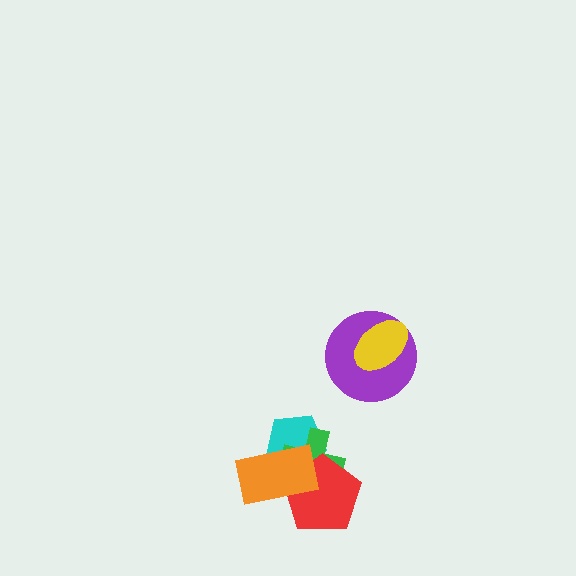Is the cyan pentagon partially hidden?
Yes, it is partially covered by another shape.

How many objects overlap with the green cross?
3 objects overlap with the green cross.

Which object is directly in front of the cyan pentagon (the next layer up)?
The green cross is directly in front of the cyan pentagon.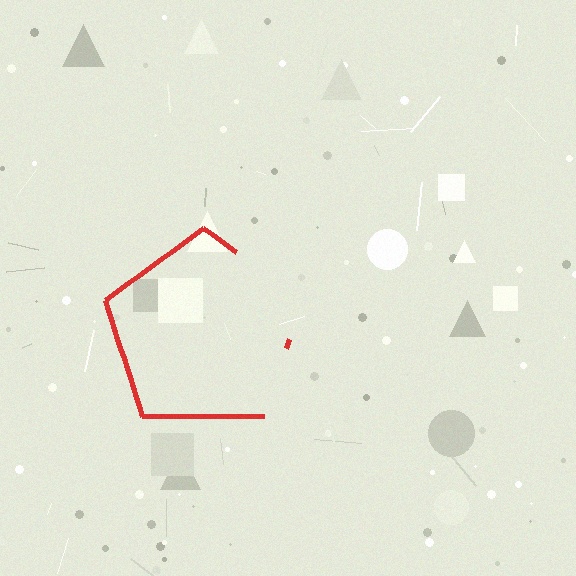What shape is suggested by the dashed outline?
The dashed outline suggests a pentagon.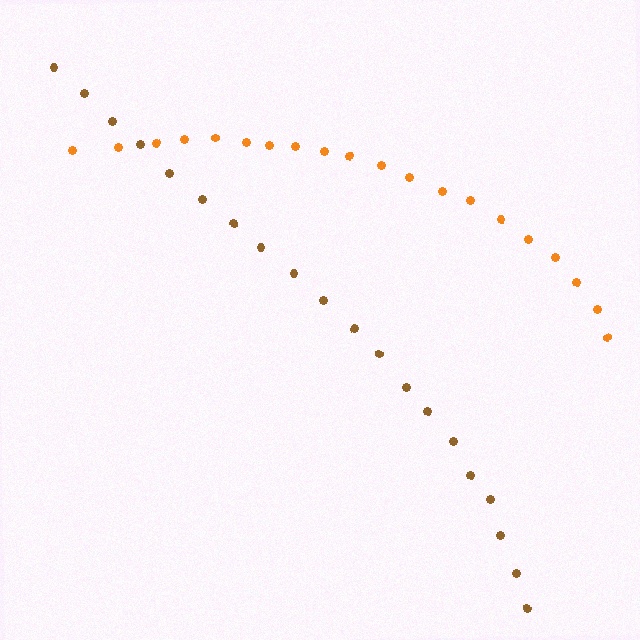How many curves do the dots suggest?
There are 2 distinct paths.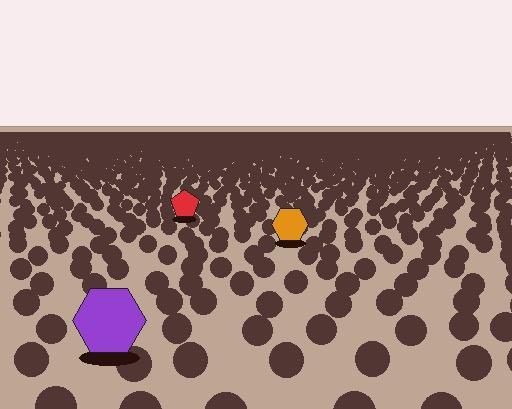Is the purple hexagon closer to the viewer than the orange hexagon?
Yes. The purple hexagon is closer — you can tell from the texture gradient: the ground texture is coarser near it.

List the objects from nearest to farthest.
From nearest to farthest: the purple hexagon, the orange hexagon, the red pentagon.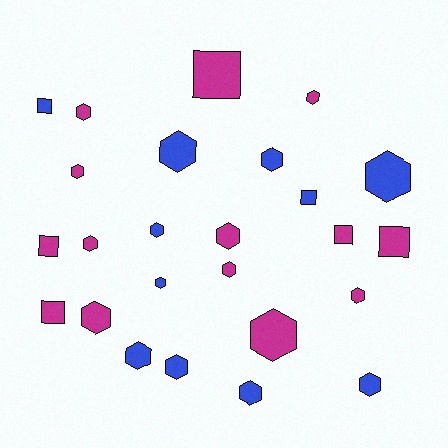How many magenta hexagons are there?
There are 9 magenta hexagons.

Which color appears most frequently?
Magenta, with 14 objects.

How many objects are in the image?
There are 25 objects.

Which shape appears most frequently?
Hexagon, with 18 objects.